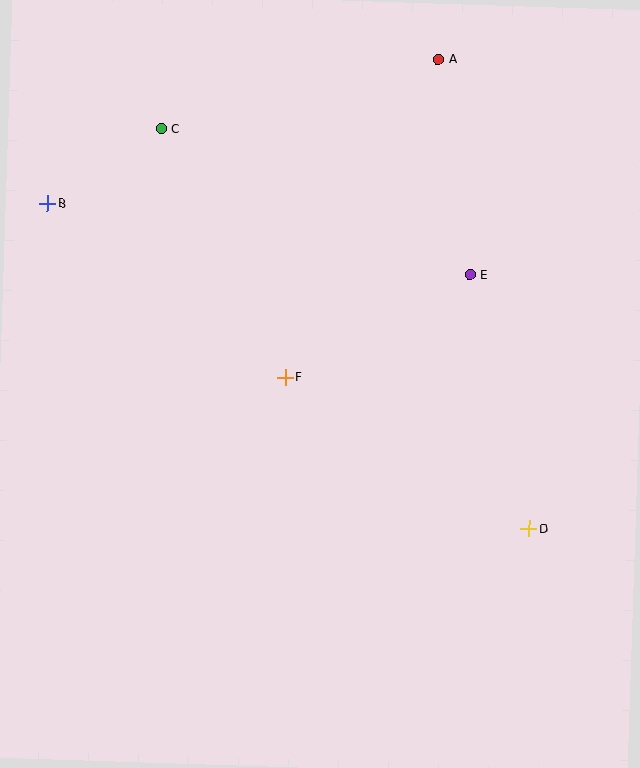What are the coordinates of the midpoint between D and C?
The midpoint between D and C is at (345, 329).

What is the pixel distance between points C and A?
The distance between C and A is 286 pixels.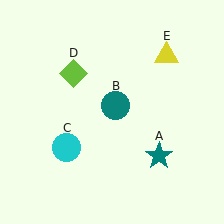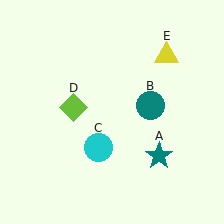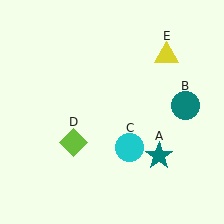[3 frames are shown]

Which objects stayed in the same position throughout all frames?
Teal star (object A) and yellow triangle (object E) remained stationary.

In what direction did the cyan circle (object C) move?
The cyan circle (object C) moved right.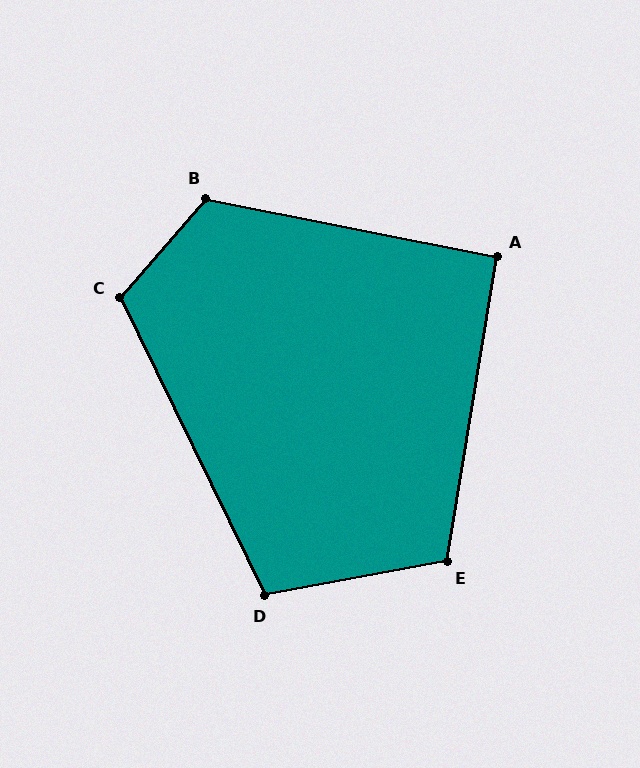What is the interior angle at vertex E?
Approximately 110 degrees (obtuse).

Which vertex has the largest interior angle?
B, at approximately 120 degrees.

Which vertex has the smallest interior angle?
A, at approximately 92 degrees.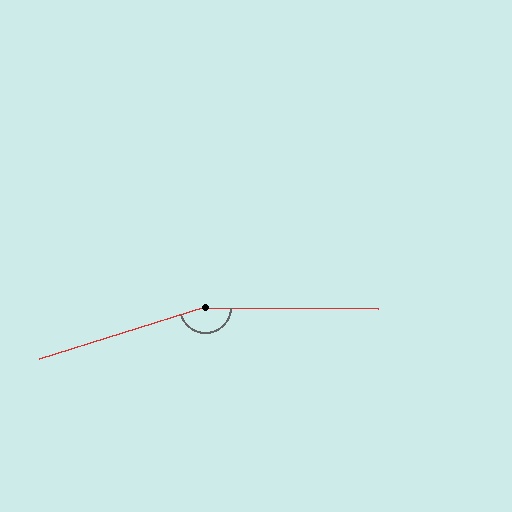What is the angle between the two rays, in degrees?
Approximately 162 degrees.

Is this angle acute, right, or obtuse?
It is obtuse.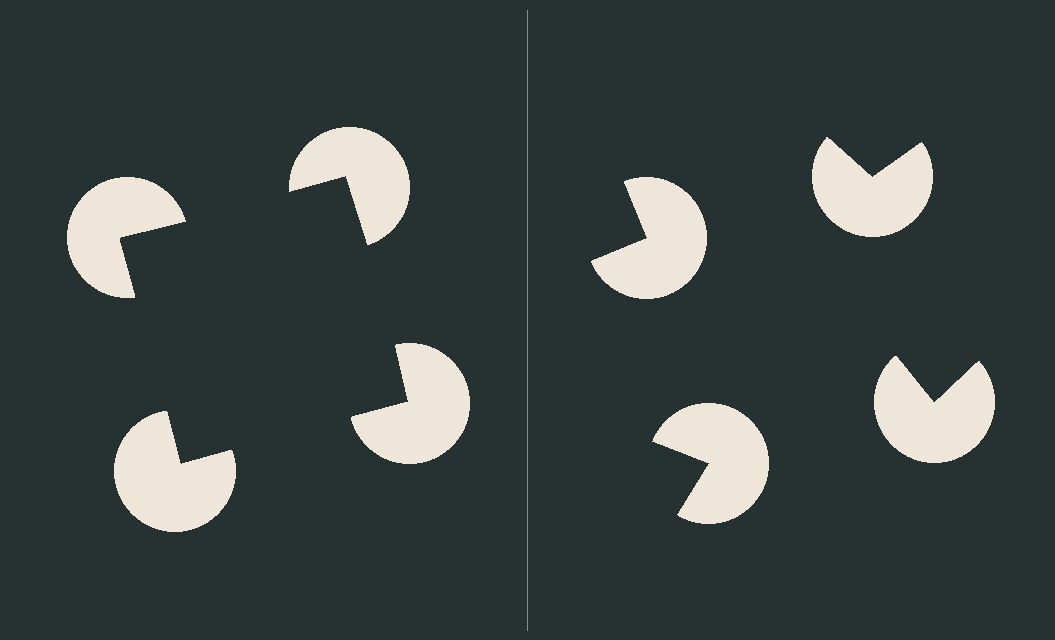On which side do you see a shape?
An illusory square appears on the left side. On the right side the wedge cuts are rotated, so no coherent shape forms.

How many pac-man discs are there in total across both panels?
8 — 4 on each side.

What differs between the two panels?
The pac-man discs are positioned identically on both sides; only the wedge orientations differ. On the left they align to a square; on the right they are misaligned.